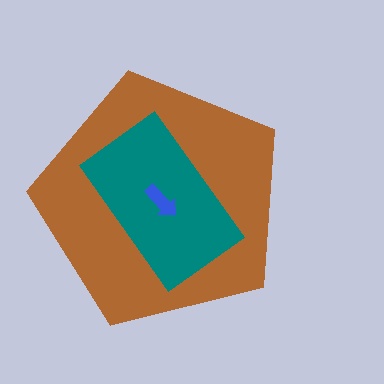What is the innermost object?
The blue arrow.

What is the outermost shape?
The brown pentagon.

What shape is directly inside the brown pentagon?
The teal rectangle.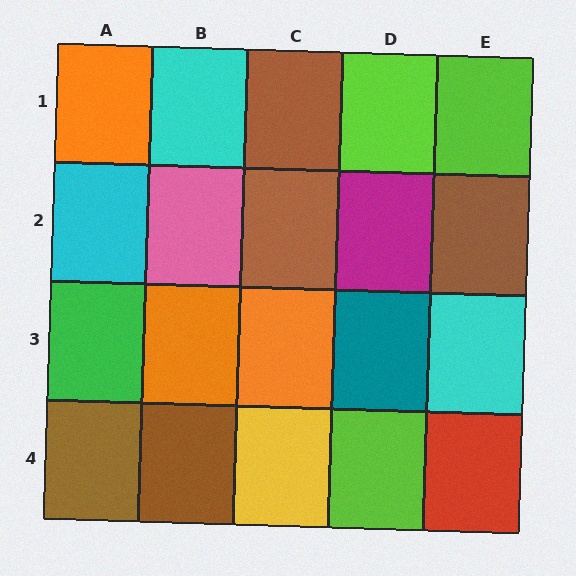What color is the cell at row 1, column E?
Lime.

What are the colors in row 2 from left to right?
Cyan, pink, brown, magenta, brown.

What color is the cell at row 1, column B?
Cyan.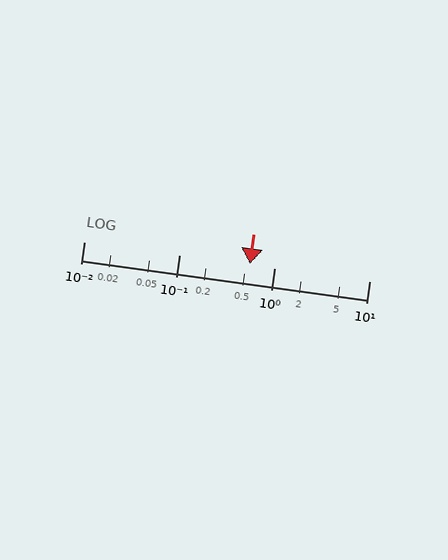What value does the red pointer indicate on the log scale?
The pointer indicates approximately 0.55.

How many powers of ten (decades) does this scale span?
The scale spans 3 decades, from 0.01 to 10.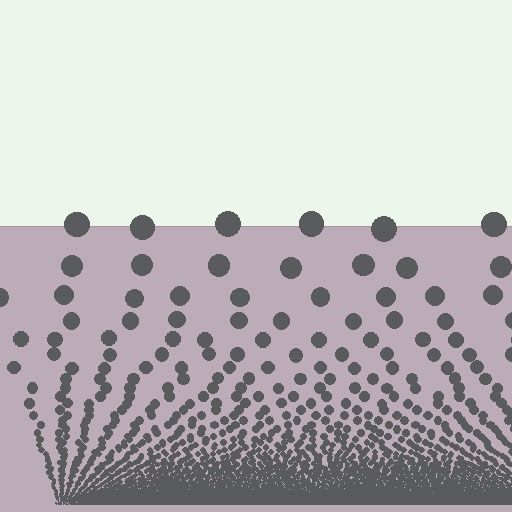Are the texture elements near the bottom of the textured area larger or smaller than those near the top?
Smaller. The gradient is inverted — elements near the bottom are smaller and denser.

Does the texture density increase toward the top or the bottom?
Density increases toward the bottom.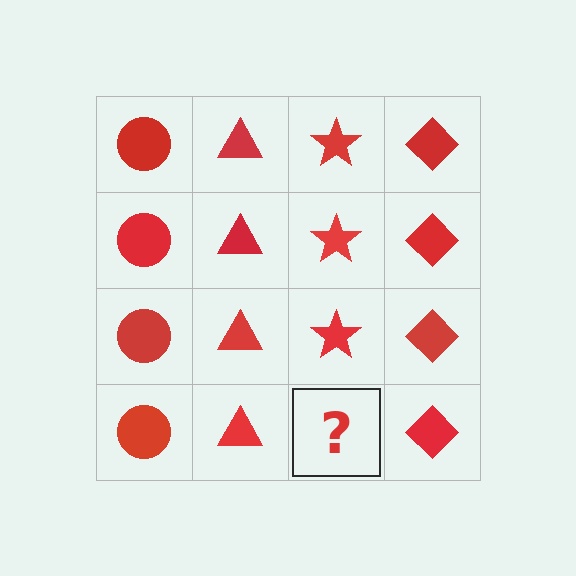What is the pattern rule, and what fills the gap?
The rule is that each column has a consistent shape. The gap should be filled with a red star.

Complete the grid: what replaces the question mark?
The question mark should be replaced with a red star.